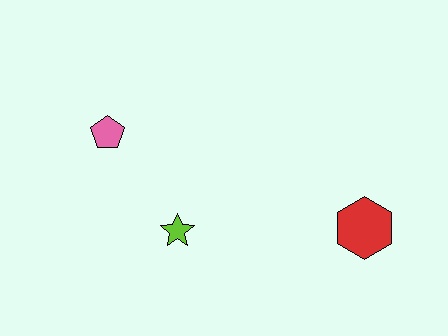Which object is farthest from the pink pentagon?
The red hexagon is farthest from the pink pentagon.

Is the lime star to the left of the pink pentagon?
No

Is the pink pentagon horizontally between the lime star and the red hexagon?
No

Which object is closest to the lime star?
The pink pentagon is closest to the lime star.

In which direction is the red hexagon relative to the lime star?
The red hexagon is to the right of the lime star.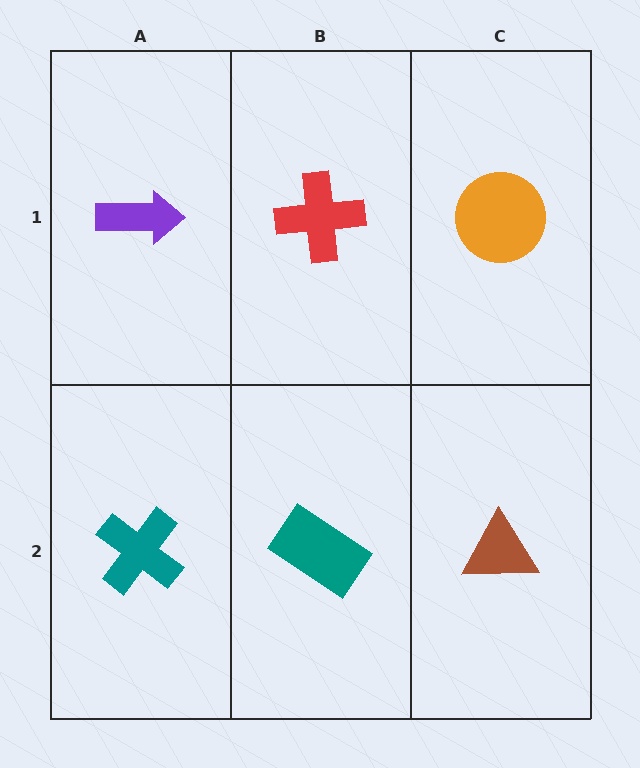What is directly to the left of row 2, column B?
A teal cross.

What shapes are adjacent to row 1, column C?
A brown triangle (row 2, column C), a red cross (row 1, column B).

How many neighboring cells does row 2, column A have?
2.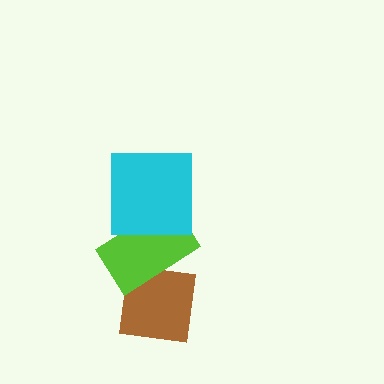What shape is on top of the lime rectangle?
The cyan square is on top of the lime rectangle.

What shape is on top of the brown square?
The lime rectangle is on top of the brown square.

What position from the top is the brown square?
The brown square is 3rd from the top.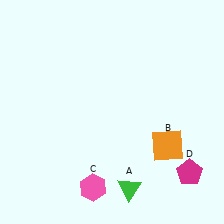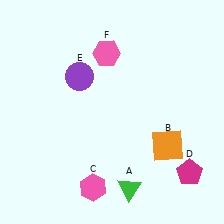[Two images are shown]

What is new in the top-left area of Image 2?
A pink hexagon (F) was added in the top-left area of Image 2.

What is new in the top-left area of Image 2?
A purple circle (E) was added in the top-left area of Image 2.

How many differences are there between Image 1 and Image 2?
There are 2 differences between the two images.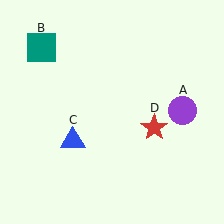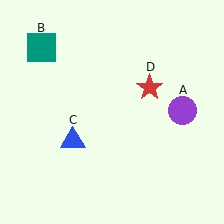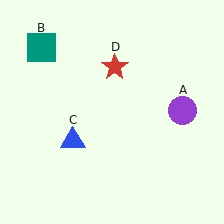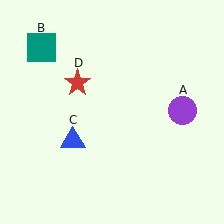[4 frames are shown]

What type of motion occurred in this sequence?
The red star (object D) rotated counterclockwise around the center of the scene.